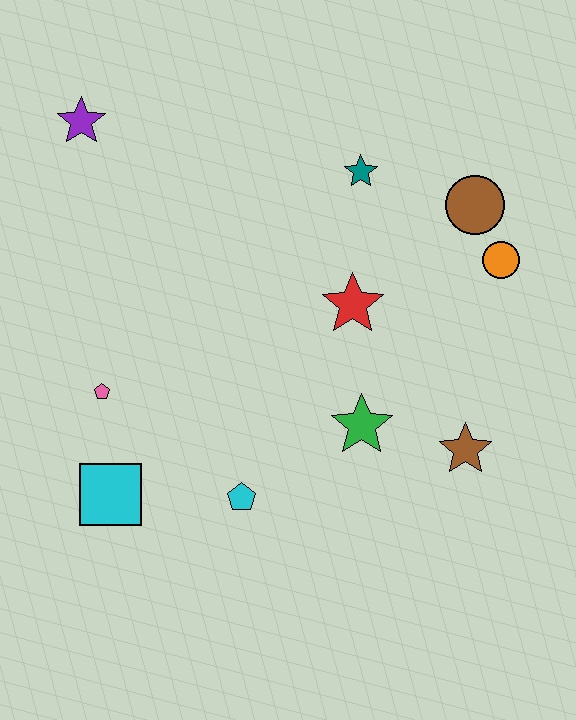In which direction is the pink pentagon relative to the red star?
The pink pentagon is to the left of the red star.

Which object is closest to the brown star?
The green star is closest to the brown star.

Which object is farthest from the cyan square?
The brown circle is farthest from the cyan square.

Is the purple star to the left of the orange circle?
Yes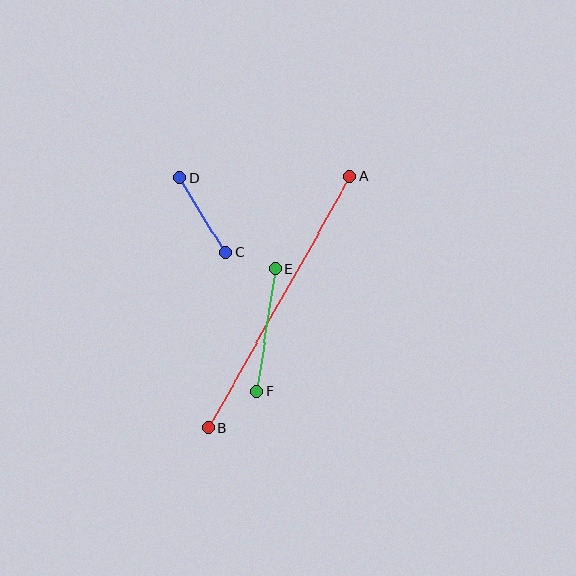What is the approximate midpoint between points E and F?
The midpoint is at approximately (266, 330) pixels.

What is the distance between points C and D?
The distance is approximately 88 pixels.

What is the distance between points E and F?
The distance is approximately 124 pixels.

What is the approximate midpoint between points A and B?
The midpoint is at approximately (279, 302) pixels.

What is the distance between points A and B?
The distance is approximately 288 pixels.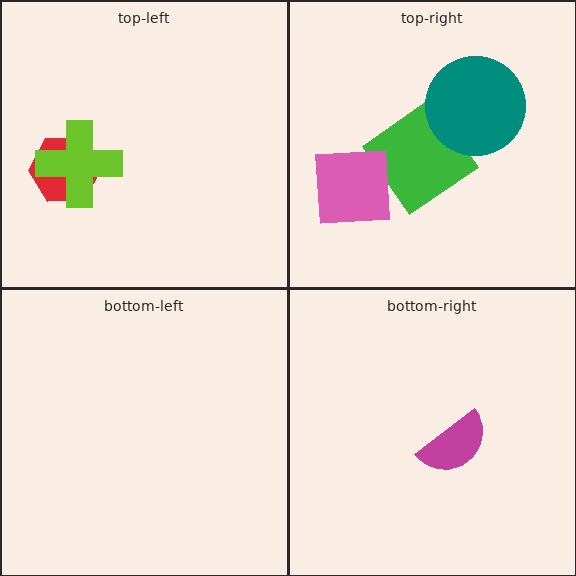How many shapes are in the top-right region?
3.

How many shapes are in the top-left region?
2.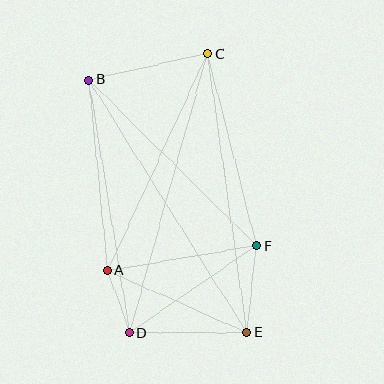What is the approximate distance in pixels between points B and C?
The distance between B and C is approximately 121 pixels.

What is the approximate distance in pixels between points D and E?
The distance between D and E is approximately 117 pixels.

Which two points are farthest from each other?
Points B and E are farthest from each other.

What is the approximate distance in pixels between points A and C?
The distance between A and C is approximately 239 pixels.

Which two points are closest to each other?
Points A and D are closest to each other.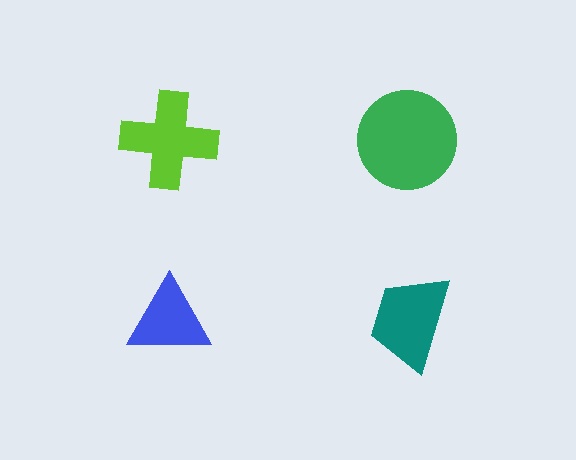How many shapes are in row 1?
2 shapes.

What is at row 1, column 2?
A green circle.